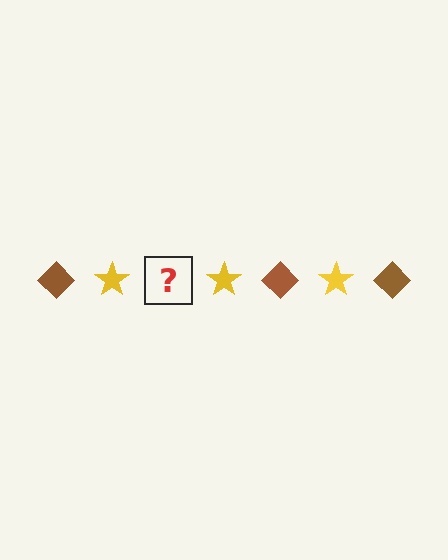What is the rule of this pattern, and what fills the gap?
The rule is that the pattern alternates between brown diamond and yellow star. The gap should be filled with a brown diamond.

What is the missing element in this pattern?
The missing element is a brown diamond.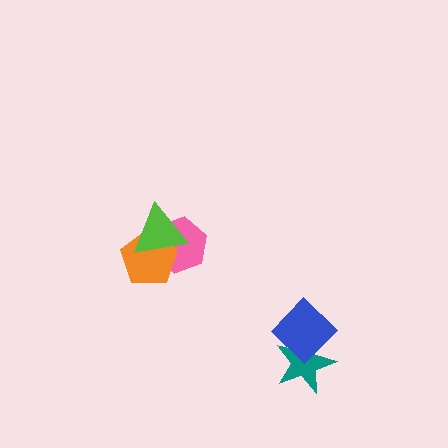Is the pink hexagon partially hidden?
Yes, it is partially covered by another shape.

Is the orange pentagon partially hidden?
Yes, it is partially covered by another shape.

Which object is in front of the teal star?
The blue diamond is in front of the teal star.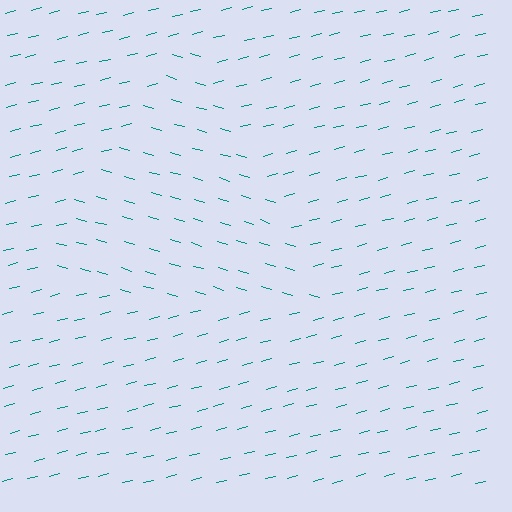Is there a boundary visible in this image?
Yes, there is a texture boundary formed by a change in line orientation.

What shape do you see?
I see a triangle.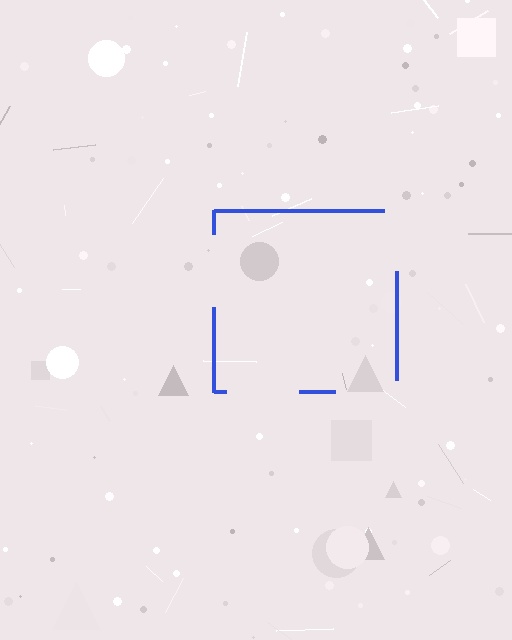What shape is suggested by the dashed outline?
The dashed outline suggests a square.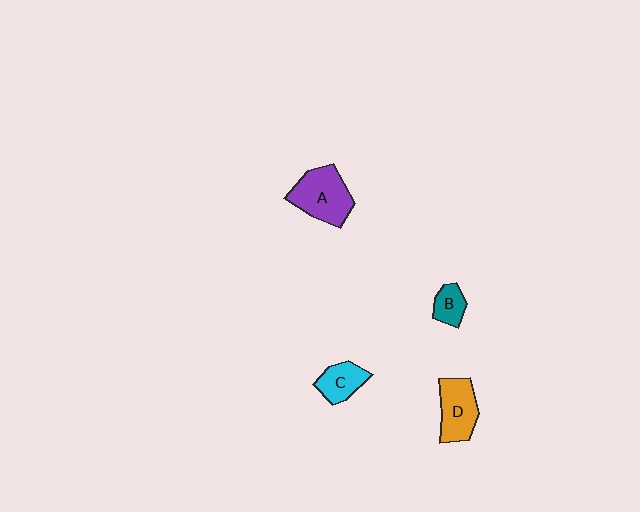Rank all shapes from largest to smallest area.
From largest to smallest: A (purple), D (orange), C (cyan), B (teal).